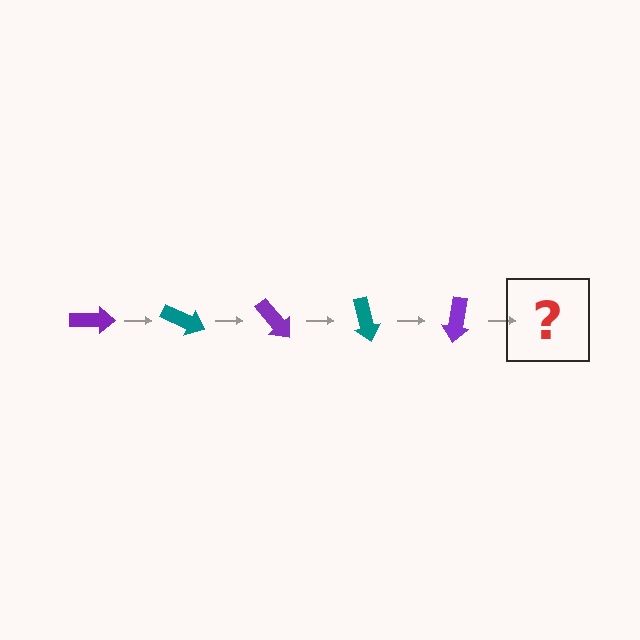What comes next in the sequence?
The next element should be a teal arrow, rotated 125 degrees from the start.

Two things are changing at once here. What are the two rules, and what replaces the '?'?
The two rules are that it rotates 25 degrees each step and the color cycles through purple and teal. The '?' should be a teal arrow, rotated 125 degrees from the start.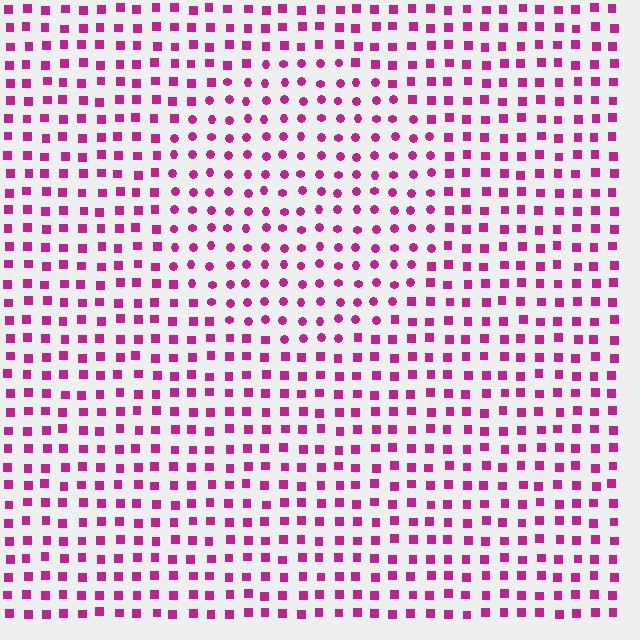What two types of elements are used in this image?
The image uses circles inside the circle region and squares outside it.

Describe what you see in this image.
The image is filled with small magenta elements arranged in a uniform grid. A circle-shaped region contains circles, while the surrounding area contains squares. The boundary is defined purely by the change in element shape.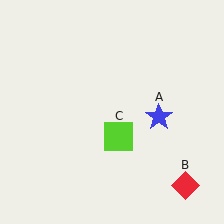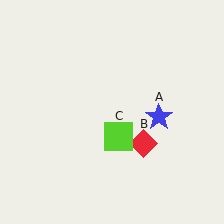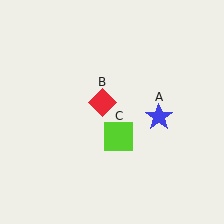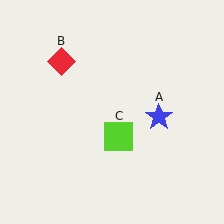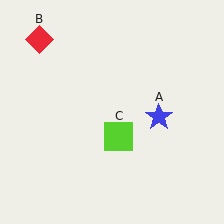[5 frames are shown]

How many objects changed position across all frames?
1 object changed position: red diamond (object B).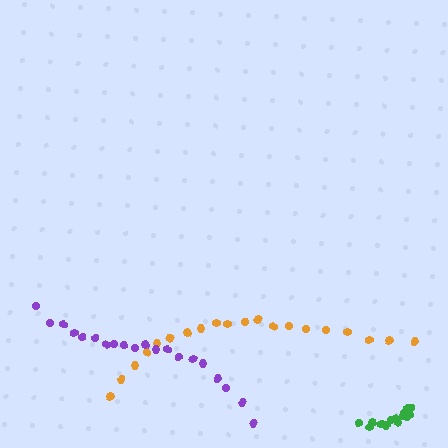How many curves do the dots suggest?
There are 3 distinct paths.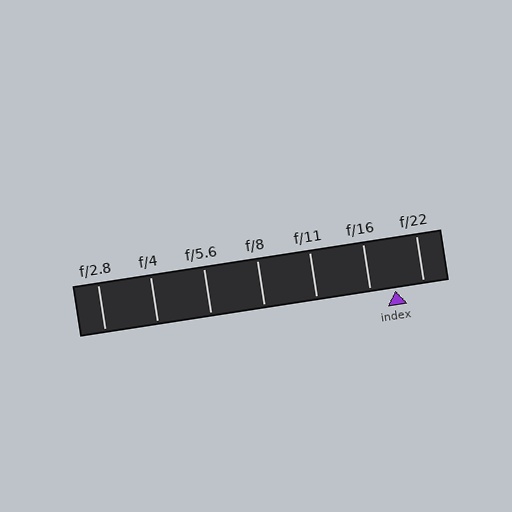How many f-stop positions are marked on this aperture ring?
There are 7 f-stop positions marked.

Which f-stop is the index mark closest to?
The index mark is closest to f/16.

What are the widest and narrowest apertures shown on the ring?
The widest aperture shown is f/2.8 and the narrowest is f/22.